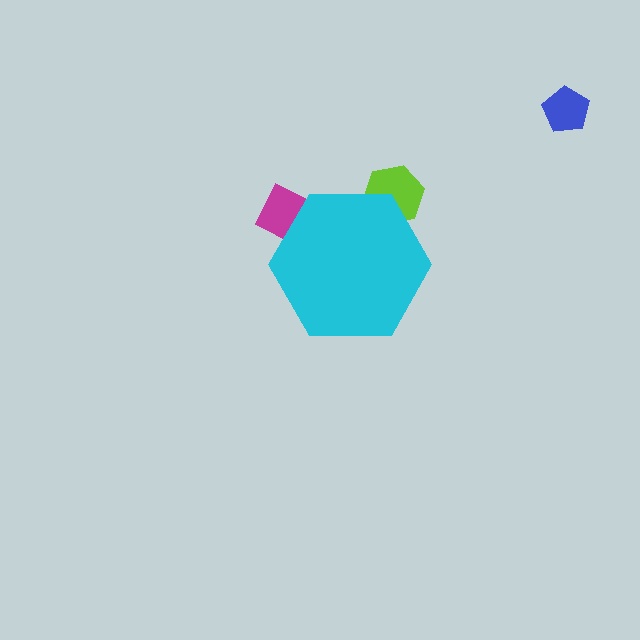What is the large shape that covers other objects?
A cyan hexagon.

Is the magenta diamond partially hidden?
Yes, the magenta diamond is partially hidden behind the cyan hexagon.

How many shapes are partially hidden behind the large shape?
2 shapes are partially hidden.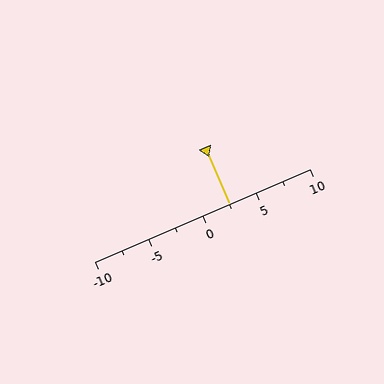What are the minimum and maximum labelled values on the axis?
The axis runs from -10 to 10.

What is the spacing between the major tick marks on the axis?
The major ticks are spaced 5 apart.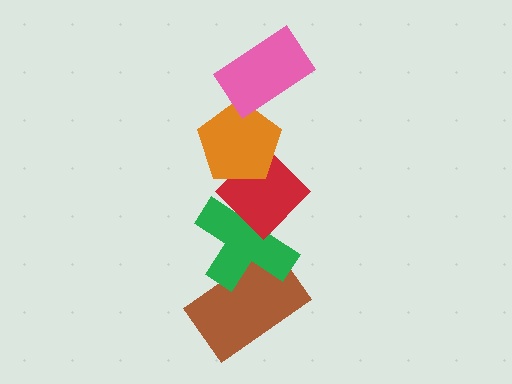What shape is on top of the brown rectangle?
The green cross is on top of the brown rectangle.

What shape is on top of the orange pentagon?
The pink rectangle is on top of the orange pentagon.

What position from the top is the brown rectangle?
The brown rectangle is 5th from the top.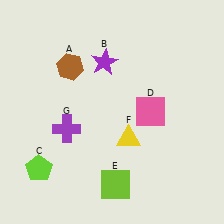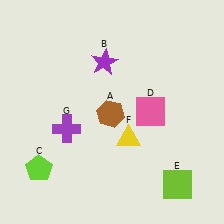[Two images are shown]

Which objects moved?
The objects that moved are: the brown hexagon (A), the lime square (E).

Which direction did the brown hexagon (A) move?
The brown hexagon (A) moved down.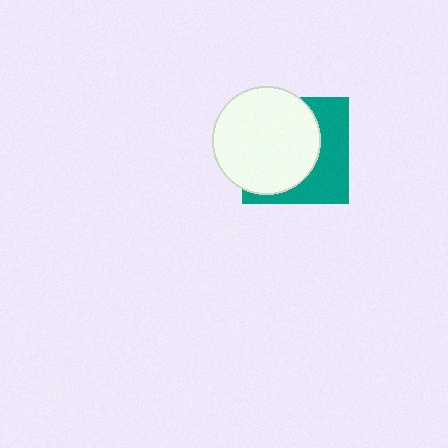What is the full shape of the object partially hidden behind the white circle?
The partially hidden object is a teal square.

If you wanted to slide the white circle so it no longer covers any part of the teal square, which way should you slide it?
Slide it left — that is the most direct way to separate the two shapes.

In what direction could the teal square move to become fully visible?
The teal square could move right. That would shift it out from behind the white circle entirely.